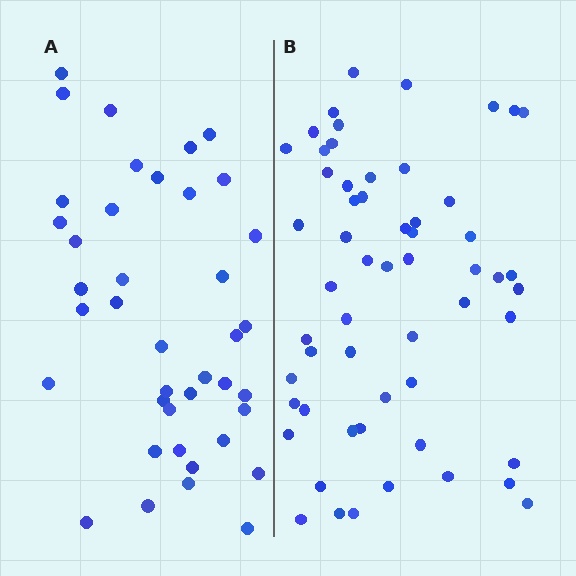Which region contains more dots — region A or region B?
Region B (the right region) has more dots.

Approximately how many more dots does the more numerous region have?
Region B has approximately 15 more dots than region A.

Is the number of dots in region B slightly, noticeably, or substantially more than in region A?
Region B has noticeably more, but not dramatically so. The ratio is roughly 1.4 to 1.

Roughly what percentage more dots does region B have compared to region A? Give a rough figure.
About 40% more.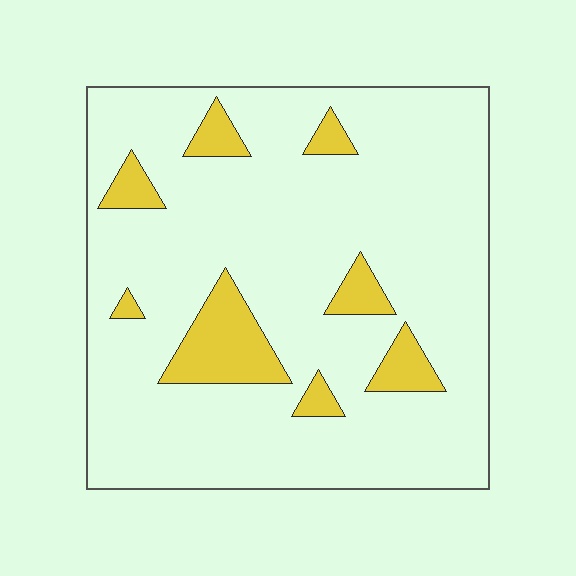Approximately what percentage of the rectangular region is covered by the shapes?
Approximately 15%.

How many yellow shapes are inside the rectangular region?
8.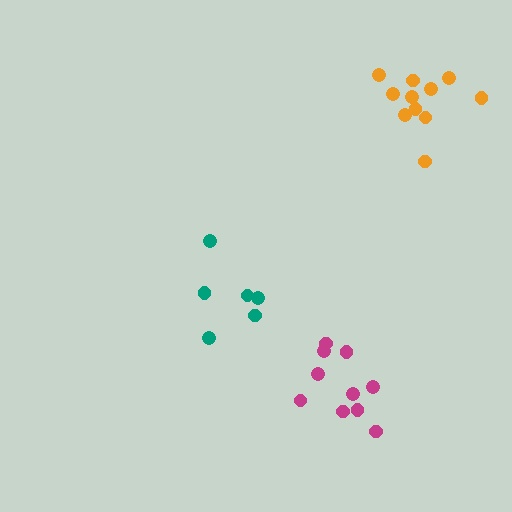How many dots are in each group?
Group 1: 6 dots, Group 2: 11 dots, Group 3: 10 dots (27 total).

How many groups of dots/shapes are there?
There are 3 groups.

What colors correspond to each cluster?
The clusters are colored: teal, orange, magenta.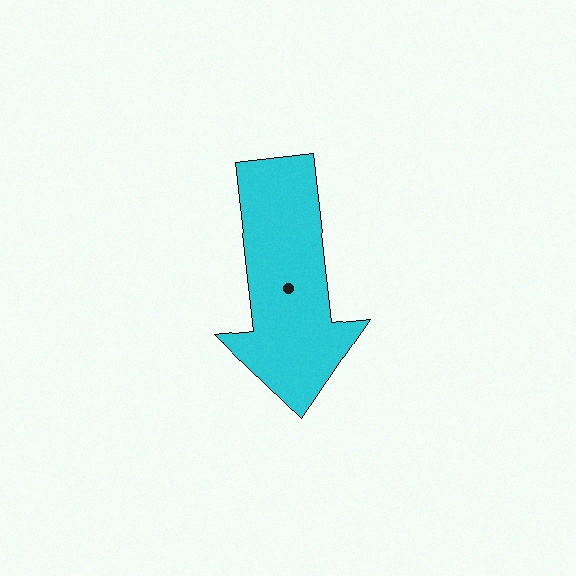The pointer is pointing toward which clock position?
Roughly 6 o'clock.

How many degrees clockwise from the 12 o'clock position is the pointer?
Approximately 174 degrees.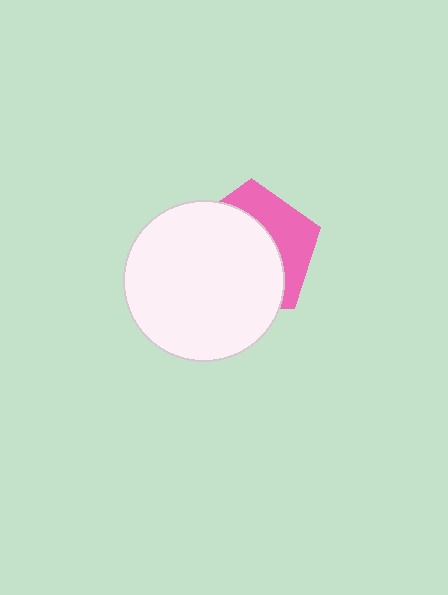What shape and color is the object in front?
The object in front is a white circle.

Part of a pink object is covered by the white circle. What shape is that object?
It is a pentagon.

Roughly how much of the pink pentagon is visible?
A small part of it is visible (roughly 35%).